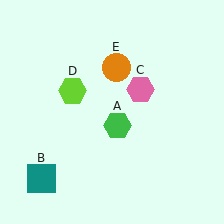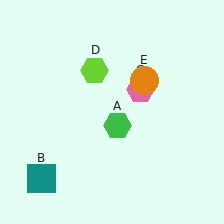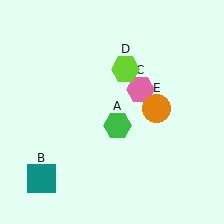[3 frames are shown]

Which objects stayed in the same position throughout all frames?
Green hexagon (object A) and teal square (object B) and pink hexagon (object C) remained stationary.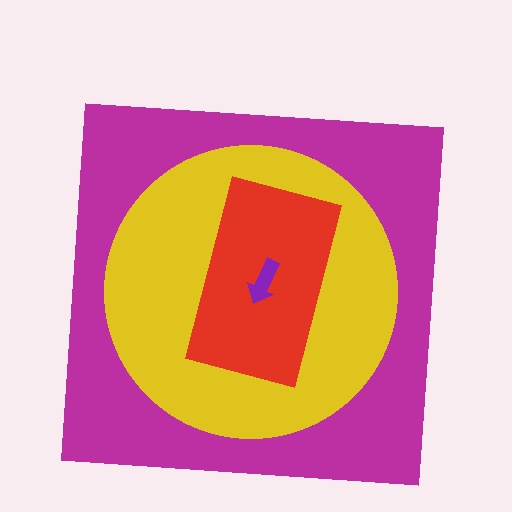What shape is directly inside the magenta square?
The yellow circle.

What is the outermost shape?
The magenta square.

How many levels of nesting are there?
4.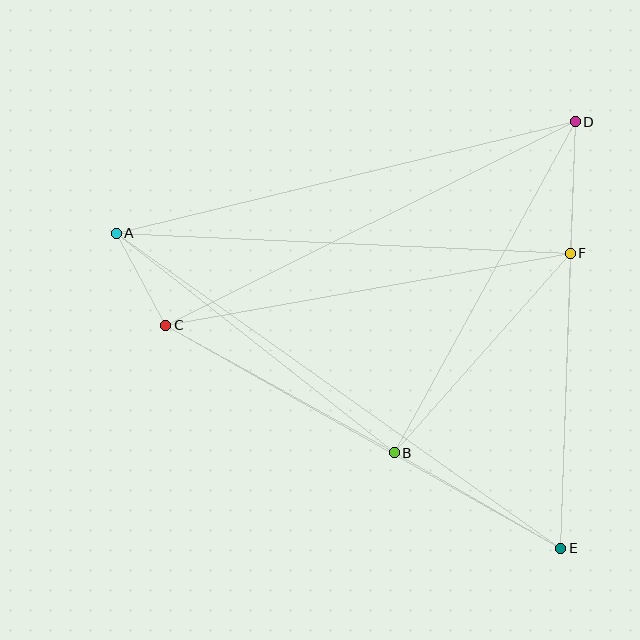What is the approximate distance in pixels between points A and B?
The distance between A and B is approximately 354 pixels.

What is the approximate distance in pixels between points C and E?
The distance between C and E is approximately 453 pixels.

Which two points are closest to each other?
Points A and C are closest to each other.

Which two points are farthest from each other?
Points A and E are farthest from each other.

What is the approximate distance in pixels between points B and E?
The distance between B and E is approximately 192 pixels.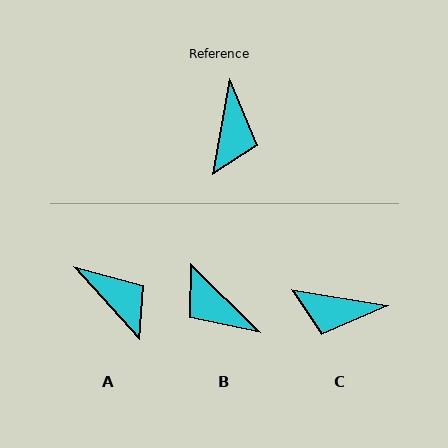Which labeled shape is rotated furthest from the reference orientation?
B, about 124 degrees away.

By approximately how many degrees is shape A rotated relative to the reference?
Approximately 53 degrees counter-clockwise.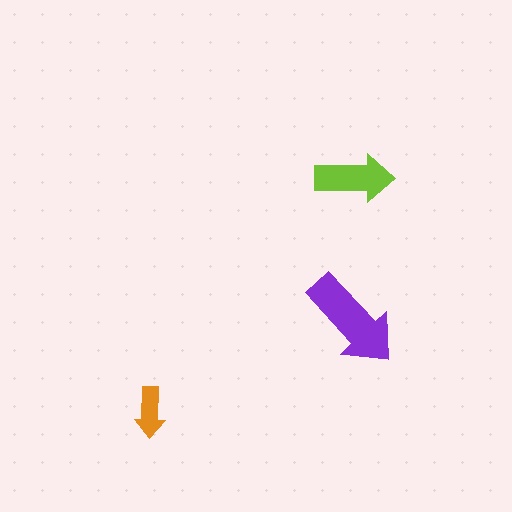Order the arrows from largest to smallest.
the purple one, the lime one, the orange one.